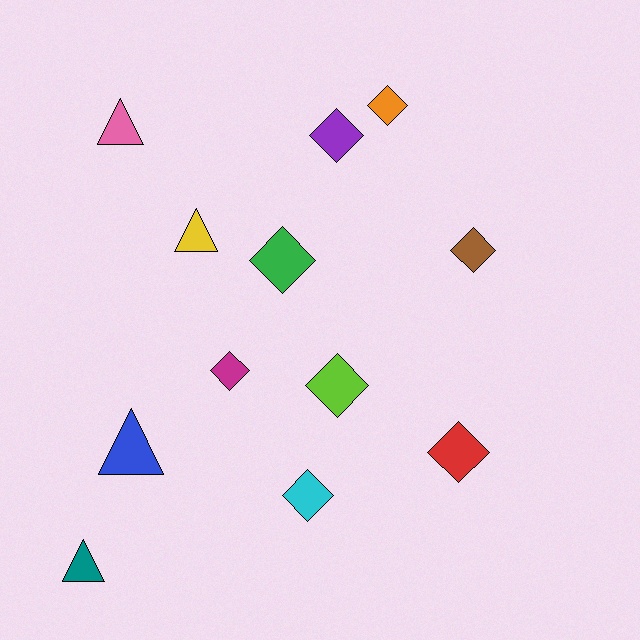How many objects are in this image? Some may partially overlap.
There are 12 objects.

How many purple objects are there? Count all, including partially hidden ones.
There is 1 purple object.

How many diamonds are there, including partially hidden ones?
There are 8 diamonds.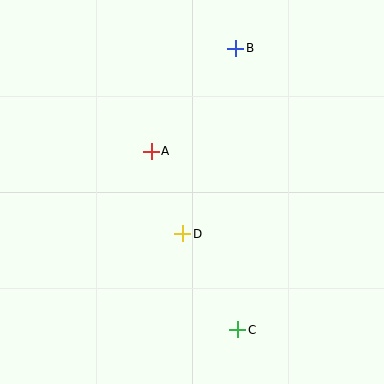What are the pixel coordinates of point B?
Point B is at (236, 48).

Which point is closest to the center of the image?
Point D at (183, 234) is closest to the center.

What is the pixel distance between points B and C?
The distance between B and C is 281 pixels.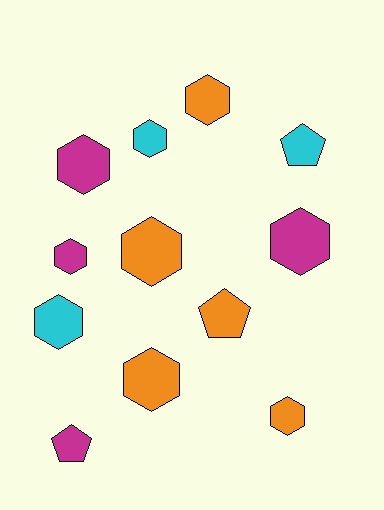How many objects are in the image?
There are 12 objects.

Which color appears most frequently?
Orange, with 5 objects.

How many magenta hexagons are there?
There are 3 magenta hexagons.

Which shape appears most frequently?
Hexagon, with 9 objects.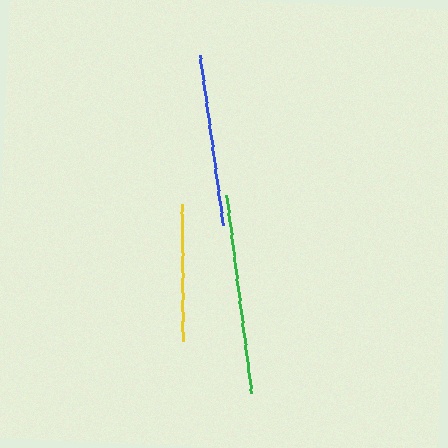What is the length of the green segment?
The green segment is approximately 200 pixels long.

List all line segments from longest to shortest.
From longest to shortest: green, blue, yellow.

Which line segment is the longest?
The green line is the longest at approximately 200 pixels.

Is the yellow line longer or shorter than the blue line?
The blue line is longer than the yellow line.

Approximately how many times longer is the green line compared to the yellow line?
The green line is approximately 1.5 times the length of the yellow line.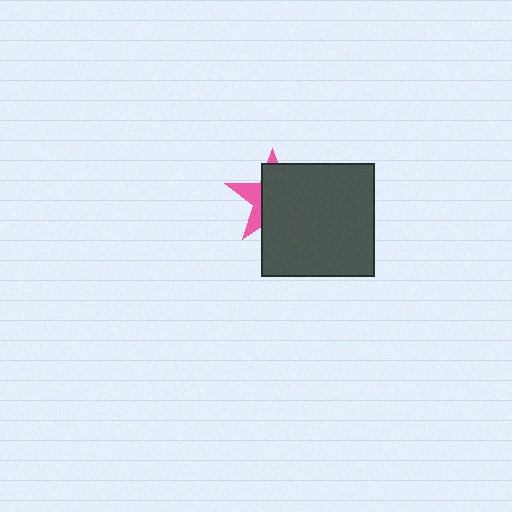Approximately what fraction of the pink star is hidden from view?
Roughly 69% of the pink star is hidden behind the dark gray square.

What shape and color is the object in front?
The object in front is a dark gray square.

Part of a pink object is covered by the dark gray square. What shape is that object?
It is a star.